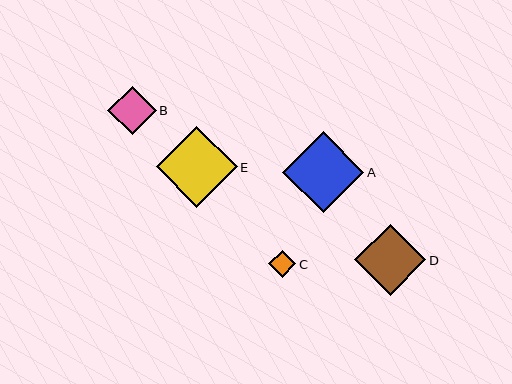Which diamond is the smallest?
Diamond C is the smallest with a size of approximately 27 pixels.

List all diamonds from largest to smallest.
From largest to smallest: A, E, D, B, C.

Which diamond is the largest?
Diamond A is the largest with a size of approximately 81 pixels.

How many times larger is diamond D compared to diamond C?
Diamond D is approximately 2.6 times the size of diamond C.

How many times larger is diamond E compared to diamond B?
Diamond E is approximately 1.7 times the size of diamond B.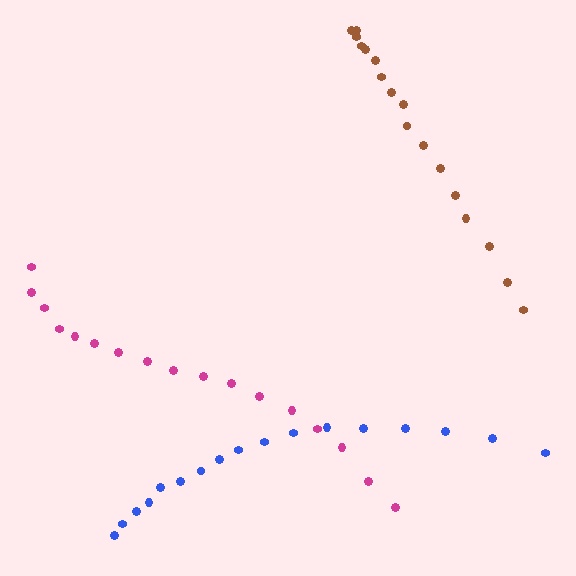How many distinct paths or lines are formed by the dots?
There are 3 distinct paths.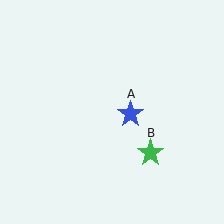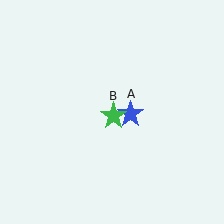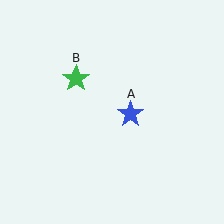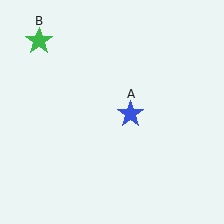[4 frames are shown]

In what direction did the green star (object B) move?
The green star (object B) moved up and to the left.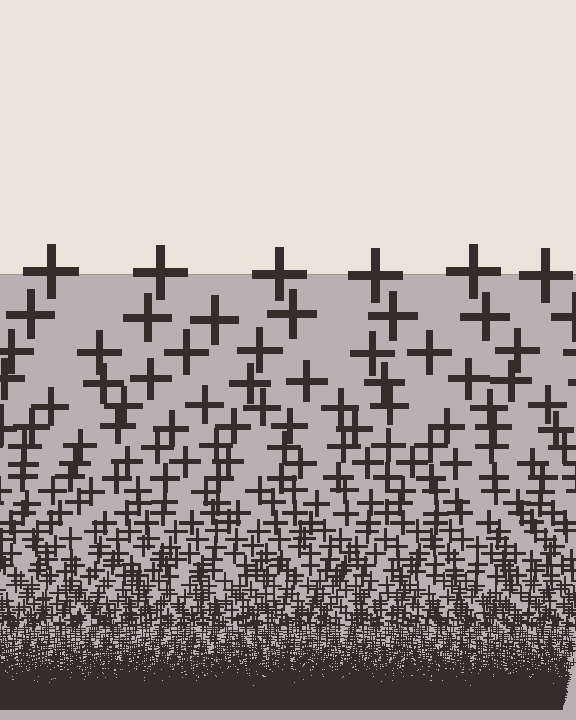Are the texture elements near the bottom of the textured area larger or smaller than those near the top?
Smaller. The gradient is inverted — elements near the bottom are smaller and denser.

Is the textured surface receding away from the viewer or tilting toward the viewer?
The surface appears to tilt toward the viewer. Texture elements get larger and sparser toward the top.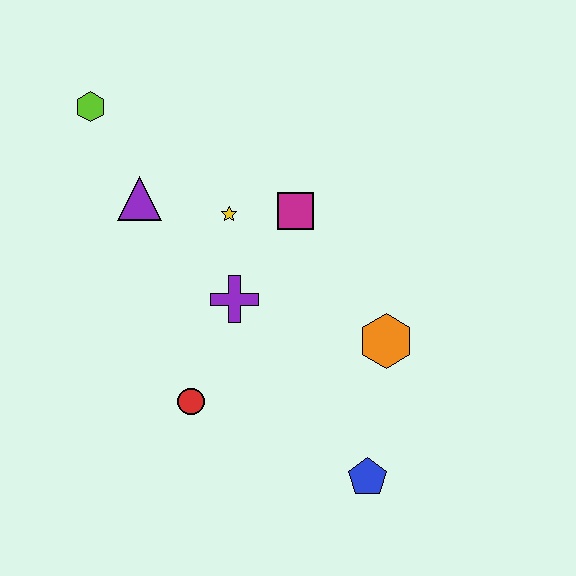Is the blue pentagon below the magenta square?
Yes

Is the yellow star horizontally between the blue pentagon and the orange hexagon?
No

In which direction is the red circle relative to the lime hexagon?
The red circle is below the lime hexagon.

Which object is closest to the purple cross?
The yellow star is closest to the purple cross.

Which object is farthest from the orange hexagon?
The lime hexagon is farthest from the orange hexagon.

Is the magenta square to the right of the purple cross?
Yes